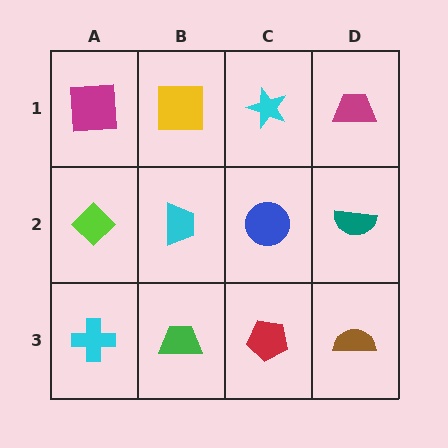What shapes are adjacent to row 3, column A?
A lime diamond (row 2, column A), a green trapezoid (row 3, column B).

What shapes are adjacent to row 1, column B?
A cyan trapezoid (row 2, column B), a magenta square (row 1, column A), a cyan star (row 1, column C).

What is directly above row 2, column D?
A magenta trapezoid.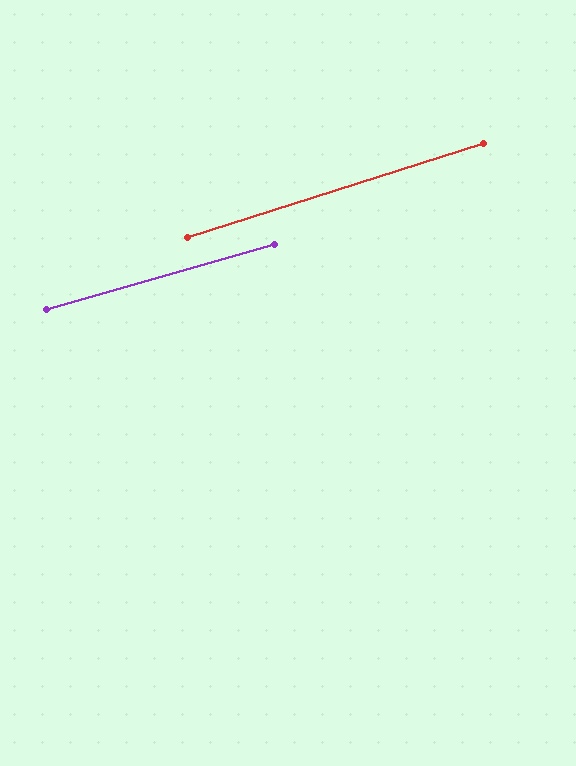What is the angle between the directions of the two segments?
Approximately 2 degrees.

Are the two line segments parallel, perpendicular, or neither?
Parallel — their directions differ by only 1.6°.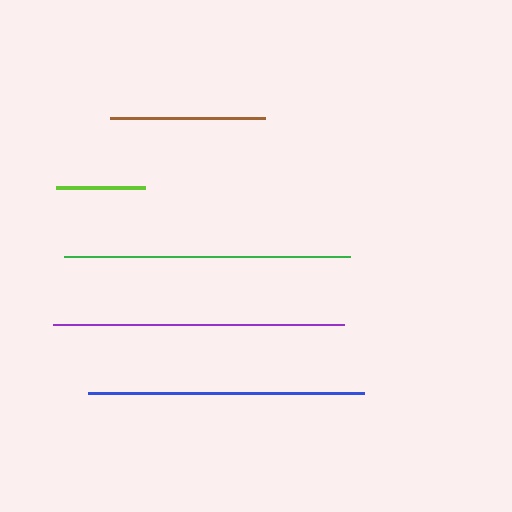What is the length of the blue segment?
The blue segment is approximately 277 pixels long.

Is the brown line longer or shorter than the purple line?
The purple line is longer than the brown line.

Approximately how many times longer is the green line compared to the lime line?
The green line is approximately 3.2 times the length of the lime line.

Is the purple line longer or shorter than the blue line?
The purple line is longer than the blue line.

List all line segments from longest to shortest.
From longest to shortest: purple, green, blue, brown, lime.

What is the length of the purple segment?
The purple segment is approximately 292 pixels long.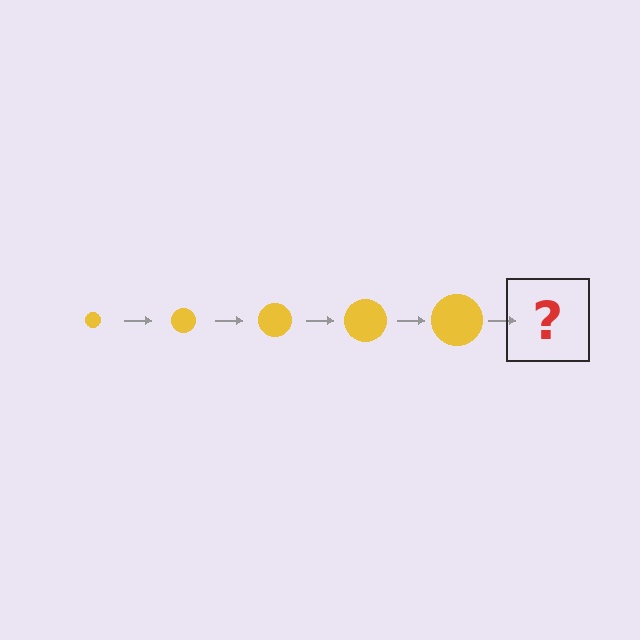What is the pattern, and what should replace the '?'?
The pattern is that the circle gets progressively larger each step. The '?' should be a yellow circle, larger than the previous one.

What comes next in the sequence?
The next element should be a yellow circle, larger than the previous one.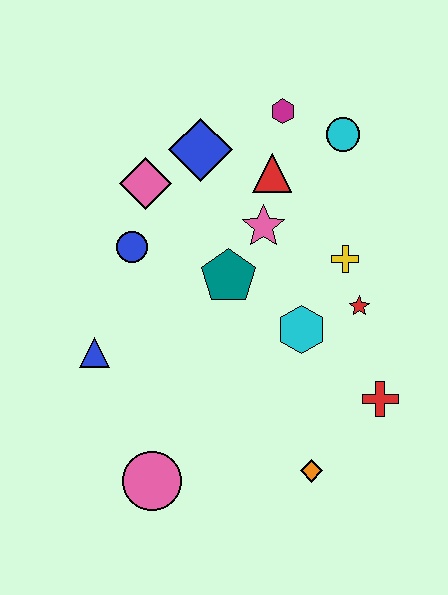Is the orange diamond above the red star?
No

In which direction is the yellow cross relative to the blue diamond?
The yellow cross is to the right of the blue diamond.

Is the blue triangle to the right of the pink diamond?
No